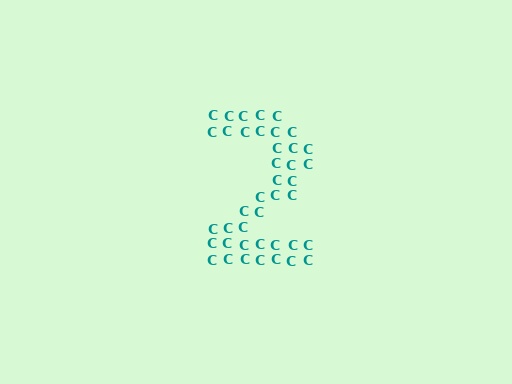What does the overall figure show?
The overall figure shows the digit 2.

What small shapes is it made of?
It is made of small letter C's.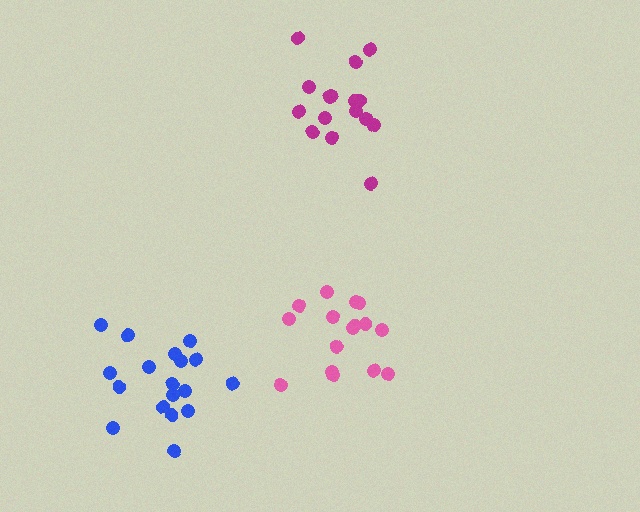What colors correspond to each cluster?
The clusters are colored: blue, pink, magenta.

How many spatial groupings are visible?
There are 3 spatial groupings.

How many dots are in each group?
Group 1: 18 dots, Group 2: 16 dots, Group 3: 16 dots (50 total).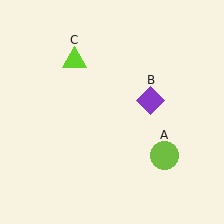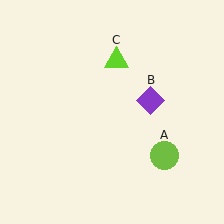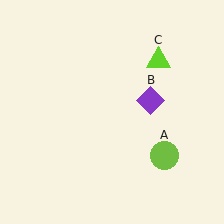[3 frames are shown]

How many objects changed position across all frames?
1 object changed position: lime triangle (object C).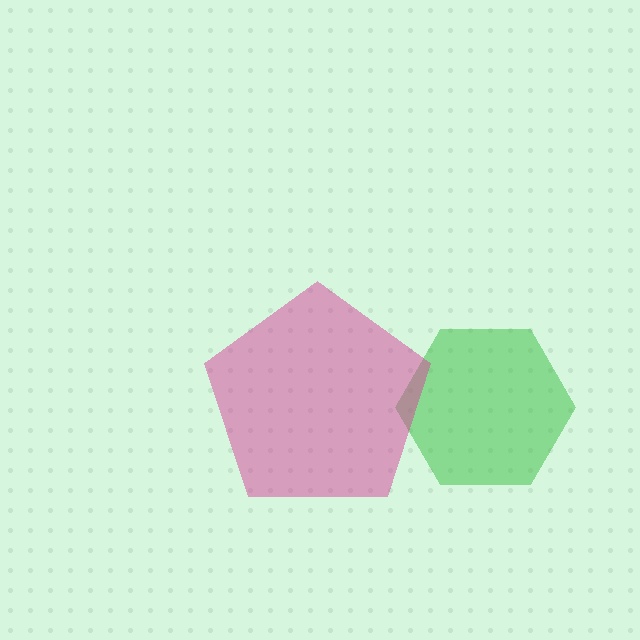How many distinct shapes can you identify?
There are 2 distinct shapes: a green hexagon, a magenta pentagon.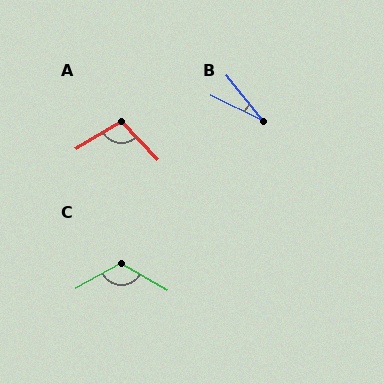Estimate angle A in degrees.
Approximately 102 degrees.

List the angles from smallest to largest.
B (26°), A (102°), C (120°).